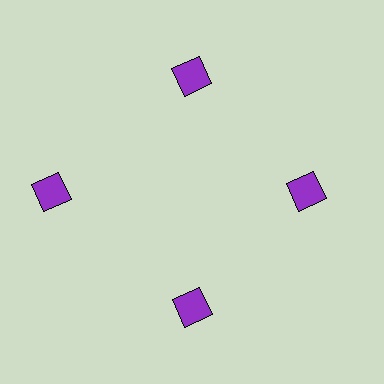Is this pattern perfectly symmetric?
No. The 4 purple diamonds are arranged in a ring, but one element near the 9 o'clock position is pushed outward from the center, breaking the 4-fold rotational symmetry.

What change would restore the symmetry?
The symmetry would be restored by moving it inward, back onto the ring so that all 4 diamonds sit at equal angles and equal distance from the center.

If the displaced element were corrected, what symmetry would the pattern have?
It would have 4-fold rotational symmetry — the pattern would map onto itself every 90 degrees.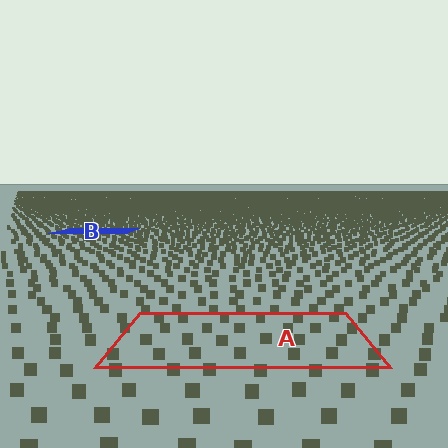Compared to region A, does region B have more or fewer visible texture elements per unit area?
Region B has more texture elements per unit area — they are packed more densely because it is farther away.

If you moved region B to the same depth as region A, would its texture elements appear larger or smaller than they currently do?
They would appear larger. At a closer depth, the same texture elements are projected at a bigger on-screen size.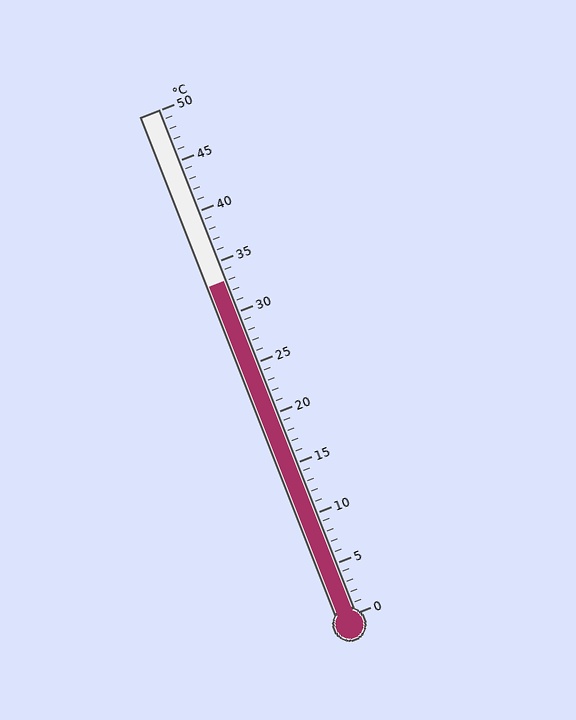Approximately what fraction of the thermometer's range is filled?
The thermometer is filled to approximately 65% of its range.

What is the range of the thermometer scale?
The thermometer scale ranges from 0°C to 50°C.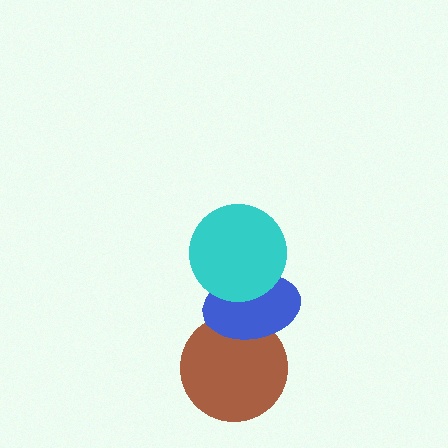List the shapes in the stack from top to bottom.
From top to bottom: the cyan circle, the blue ellipse, the brown circle.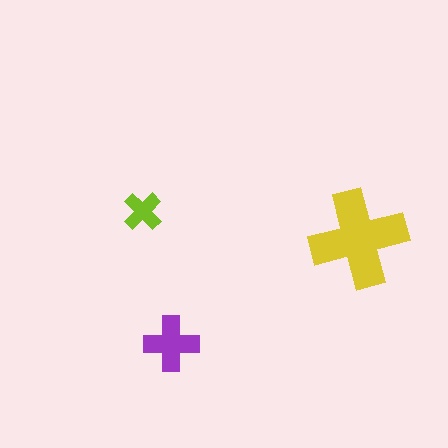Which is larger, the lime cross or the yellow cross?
The yellow one.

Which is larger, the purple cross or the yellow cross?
The yellow one.